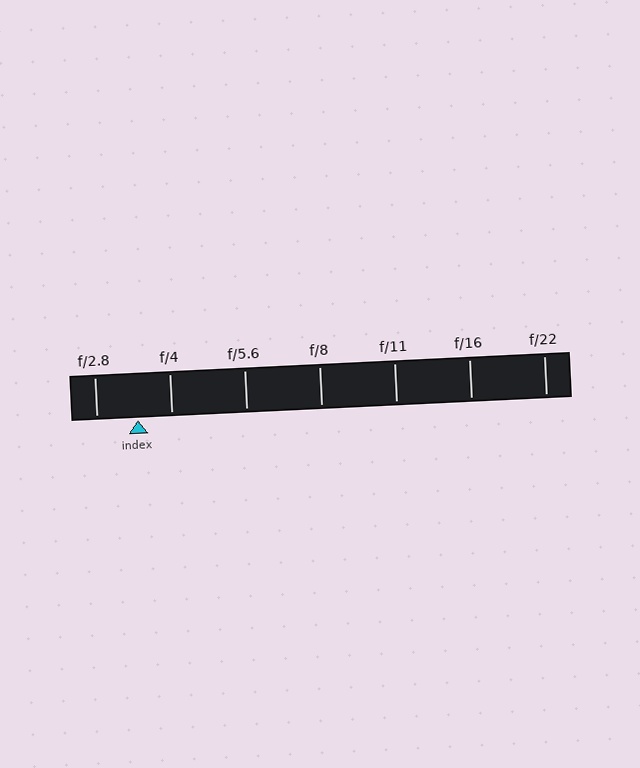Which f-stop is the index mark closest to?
The index mark is closest to f/4.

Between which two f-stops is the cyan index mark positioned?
The index mark is between f/2.8 and f/4.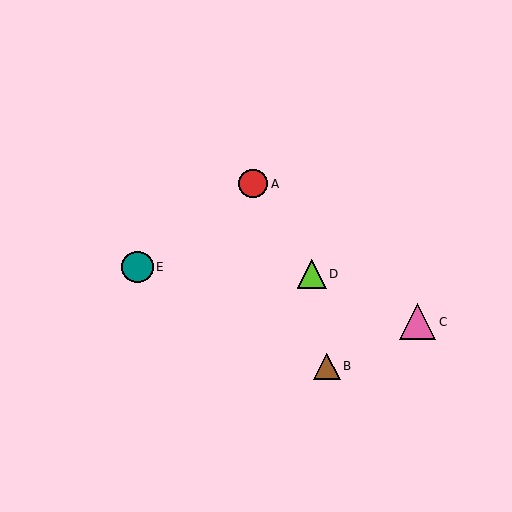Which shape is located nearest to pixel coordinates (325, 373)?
The brown triangle (labeled B) at (327, 366) is nearest to that location.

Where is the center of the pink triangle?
The center of the pink triangle is at (418, 322).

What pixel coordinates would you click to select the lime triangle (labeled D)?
Click at (312, 274) to select the lime triangle D.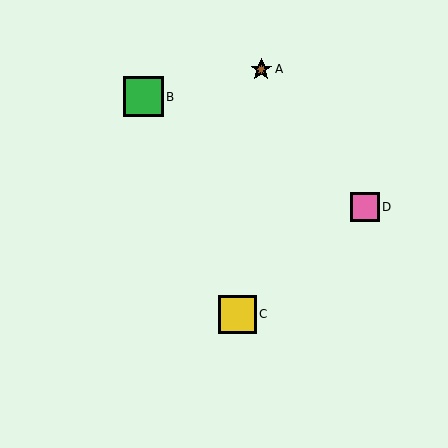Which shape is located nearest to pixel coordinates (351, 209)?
The pink square (labeled D) at (365, 207) is nearest to that location.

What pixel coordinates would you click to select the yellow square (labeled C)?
Click at (237, 314) to select the yellow square C.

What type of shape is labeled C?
Shape C is a yellow square.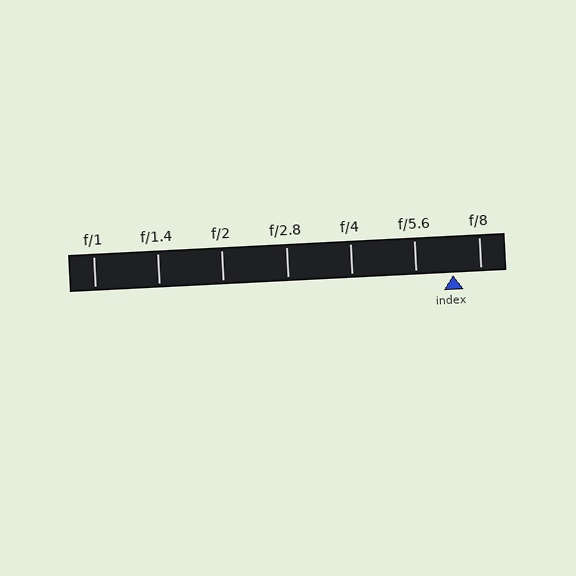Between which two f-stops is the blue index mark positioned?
The index mark is between f/5.6 and f/8.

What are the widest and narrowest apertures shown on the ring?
The widest aperture shown is f/1 and the narrowest is f/8.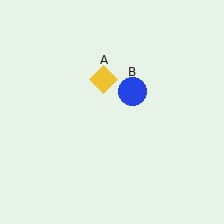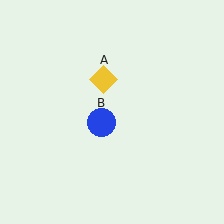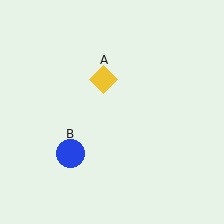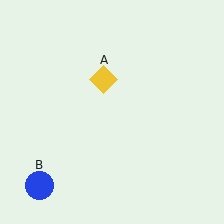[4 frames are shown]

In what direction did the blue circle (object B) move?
The blue circle (object B) moved down and to the left.